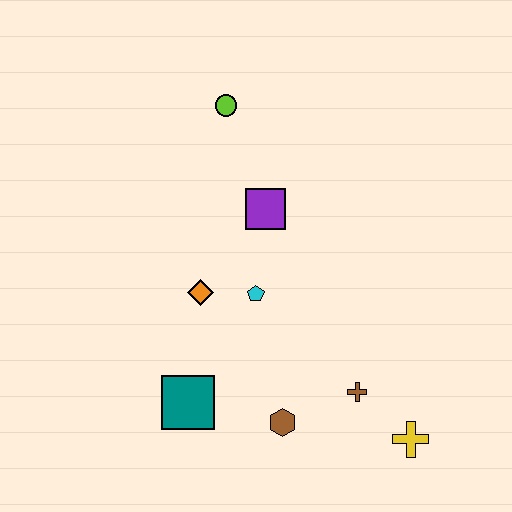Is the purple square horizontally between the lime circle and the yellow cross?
Yes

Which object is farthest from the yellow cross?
The lime circle is farthest from the yellow cross.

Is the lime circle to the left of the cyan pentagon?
Yes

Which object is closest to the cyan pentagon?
The orange diamond is closest to the cyan pentagon.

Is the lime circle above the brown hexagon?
Yes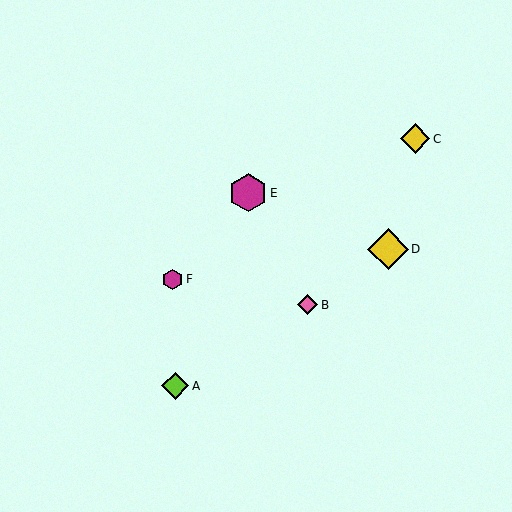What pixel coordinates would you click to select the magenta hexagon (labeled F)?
Click at (173, 279) to select the magenta hexagon F.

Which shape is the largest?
The yellow diamond (labeled D) is the largest.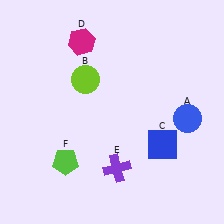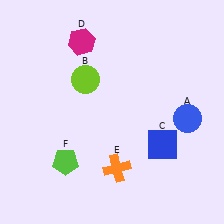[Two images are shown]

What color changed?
The cross (E) changed from purple in Image 1 to orange in Image 2.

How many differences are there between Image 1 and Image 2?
There is 1 difference between the two images.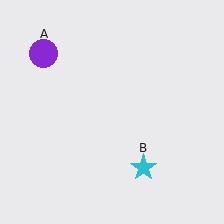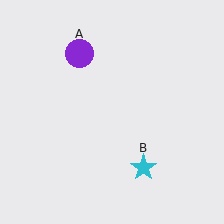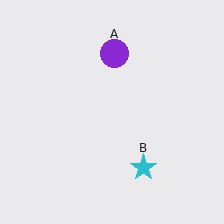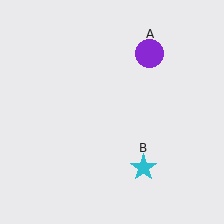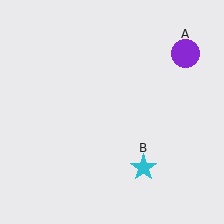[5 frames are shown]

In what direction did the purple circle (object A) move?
The purple circle (object A) moved right.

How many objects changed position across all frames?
1 object changed position: purple circle (object A).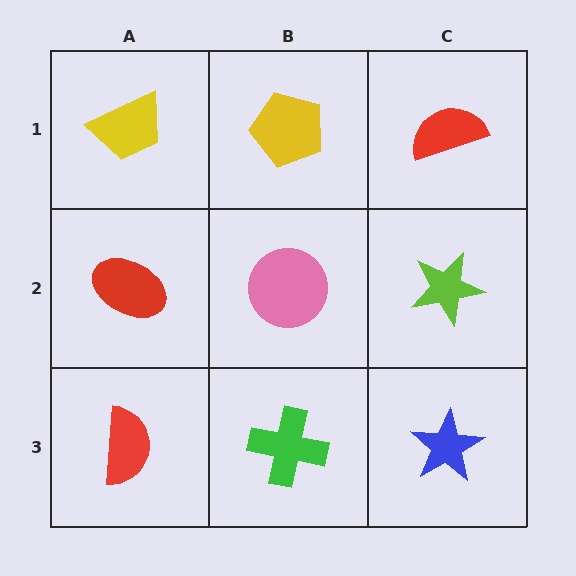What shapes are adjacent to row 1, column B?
A pink circle (row 2, column B), a yellow trapezoid (row 1, column A), a red semicircle (row 1, column C).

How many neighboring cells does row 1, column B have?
3.